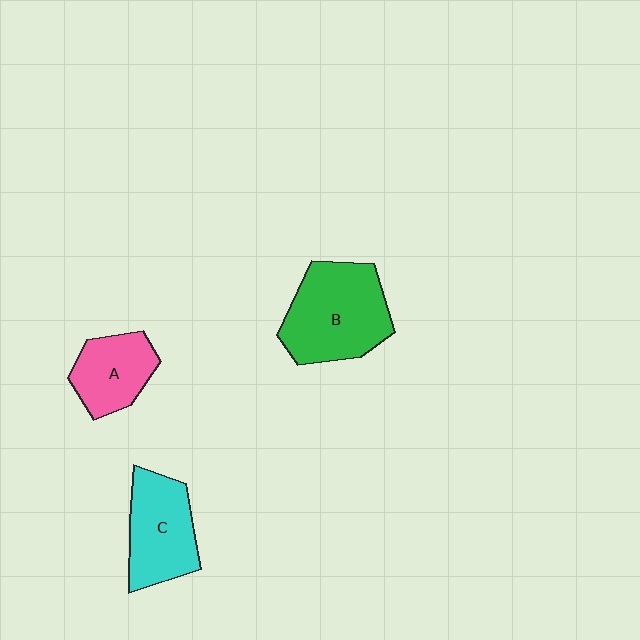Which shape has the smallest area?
Shape A (pink).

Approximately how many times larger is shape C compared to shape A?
Approximately 1.3 times.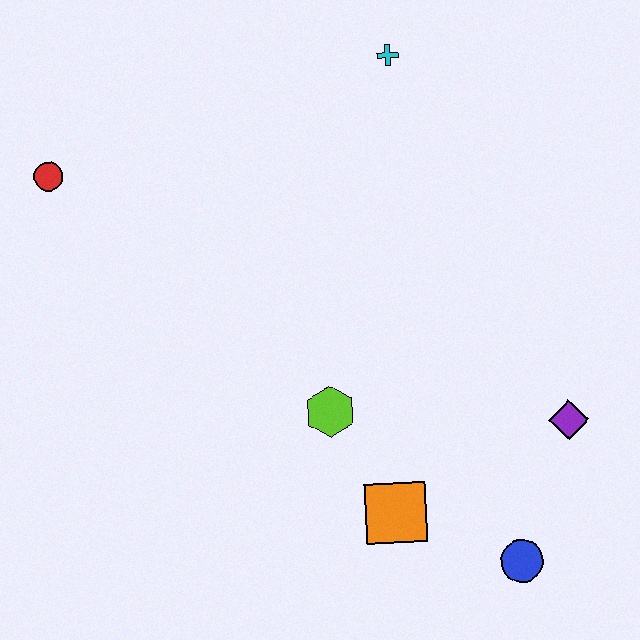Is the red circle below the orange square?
No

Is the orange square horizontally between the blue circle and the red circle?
Yes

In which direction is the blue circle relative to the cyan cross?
The blue circle is below the cyan cross.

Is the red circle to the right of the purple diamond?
No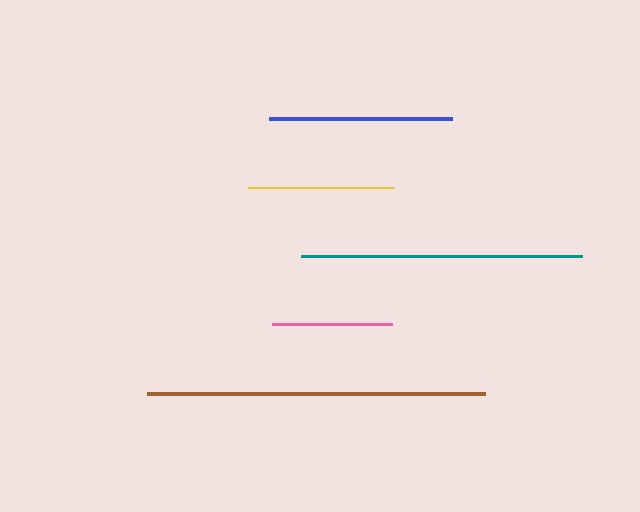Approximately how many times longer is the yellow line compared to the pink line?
The yellow line is approximately 1.2 times the length of the pink line.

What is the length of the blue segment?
The blue segment is approximately 183 pixels long.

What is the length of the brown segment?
The brown segment is approximately 337 pixels long.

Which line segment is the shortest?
The pink line is the shortest at approximately 120 pixels.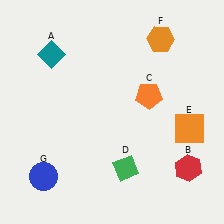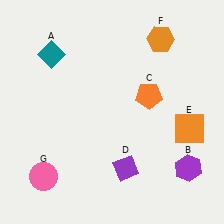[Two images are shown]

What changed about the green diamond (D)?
In Image 1, D is green. In Image 2, it changed to purple.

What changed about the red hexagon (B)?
In Image 1, B is red. In Image 2, it changed to purple.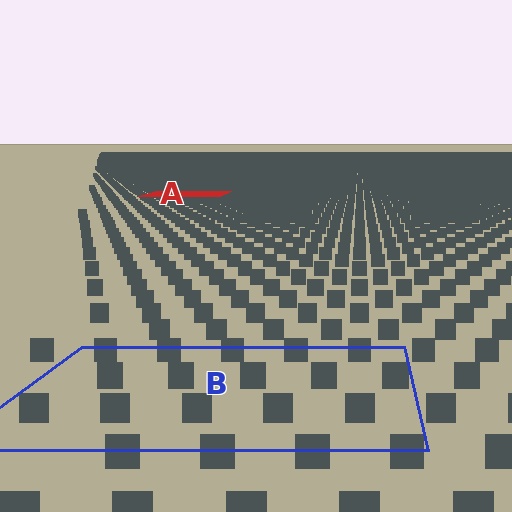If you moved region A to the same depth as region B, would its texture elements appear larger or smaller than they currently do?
They would appear larger. At a closer depth, the same texture elements are projected at a bigger on-screen size.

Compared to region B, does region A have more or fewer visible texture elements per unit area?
Region A has more texture elements per unit area — they are packed more densely because it is farther away.